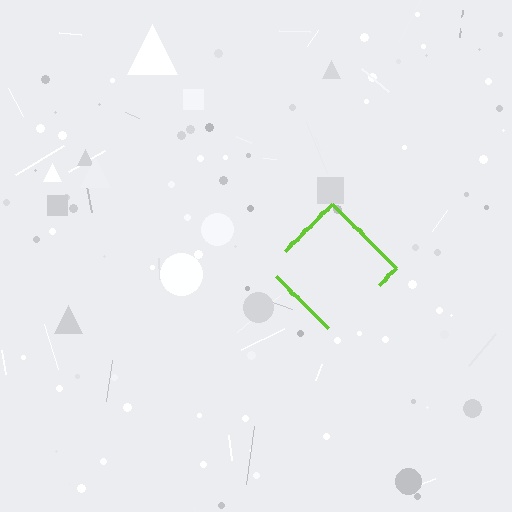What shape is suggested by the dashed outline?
The dashed outline suggests a diamond.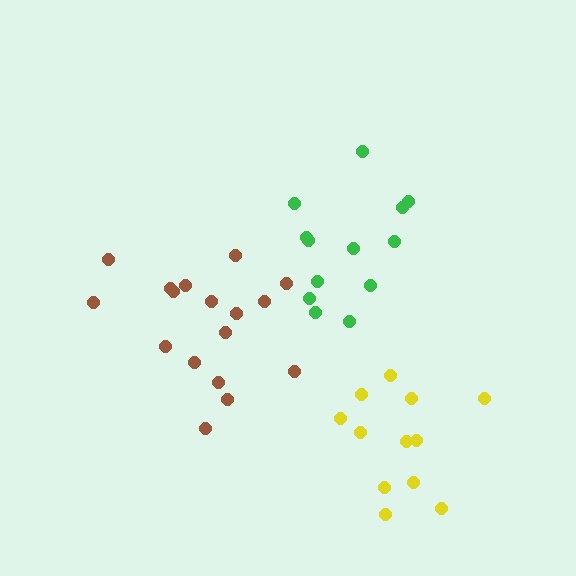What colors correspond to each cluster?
The clusters are colored: green, yellow, brown.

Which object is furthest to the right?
The yellow cluster is rightmost.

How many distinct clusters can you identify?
There are 3 distinct clusters.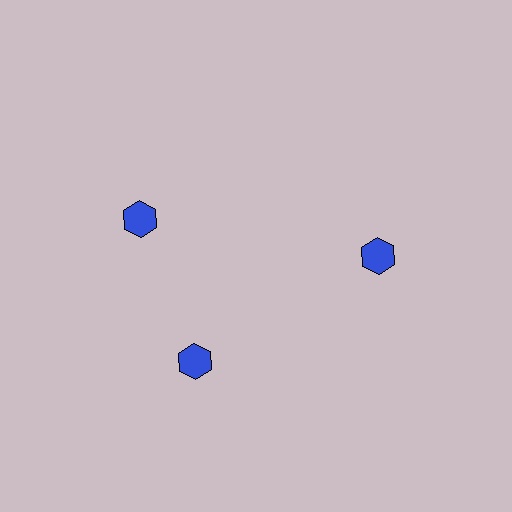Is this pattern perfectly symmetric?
No. The 3 blue hexagons are arranged in a ring, but one element near the 11 o'clock position is rotated out of alignment along the ring, breaking the 3-fold rotational symmetry.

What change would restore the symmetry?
The symmetry would be restored by rotating it back into even spacing with its neighbors so that all 3 hexagons sit at equal angles and equal distance from the center.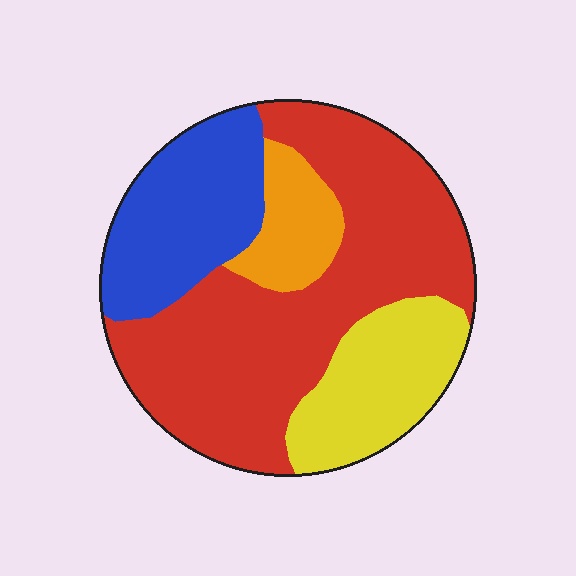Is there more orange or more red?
Red.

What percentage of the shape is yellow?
Yellow covers 18% of the shape.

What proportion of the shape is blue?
Blue takes up about one fifth (1/5) of the shape.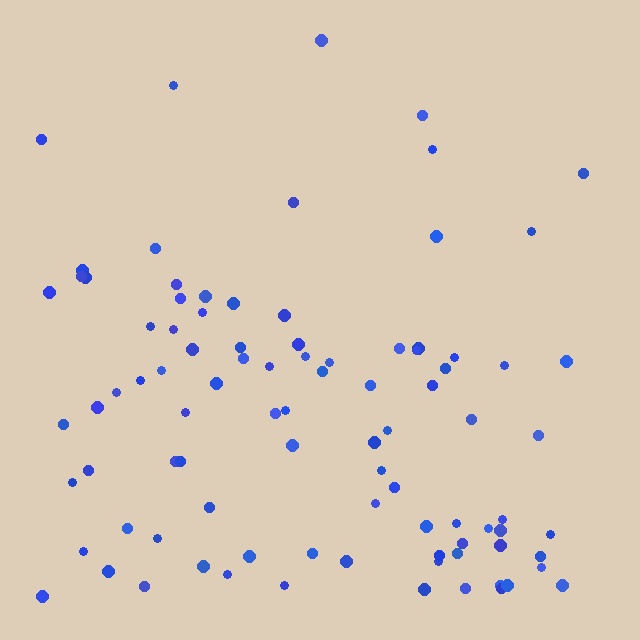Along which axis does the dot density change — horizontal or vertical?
Vertical.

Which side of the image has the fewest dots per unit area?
The top.